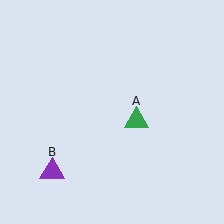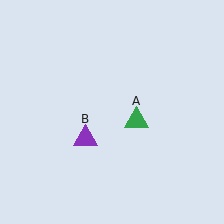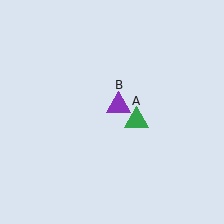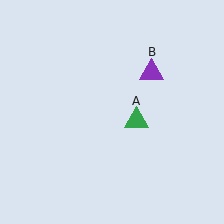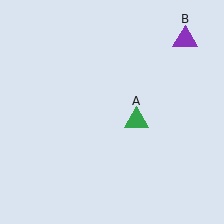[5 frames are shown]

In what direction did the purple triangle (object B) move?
The purple triangle (object B) moved up and to the right.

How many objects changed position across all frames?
1 object changed position: purple triangle (object B).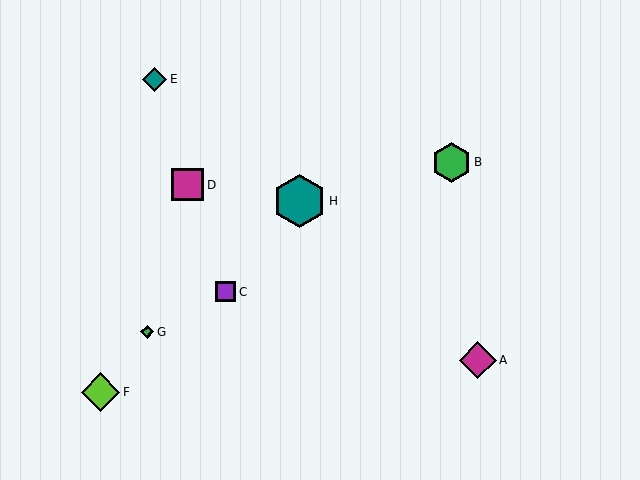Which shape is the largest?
The teal hexagon (labeled H) is the largest.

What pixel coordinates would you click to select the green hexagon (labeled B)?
Click at (451, 162) to select the green hexagon B.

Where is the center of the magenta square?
The center of the magenta square is at (188, 185).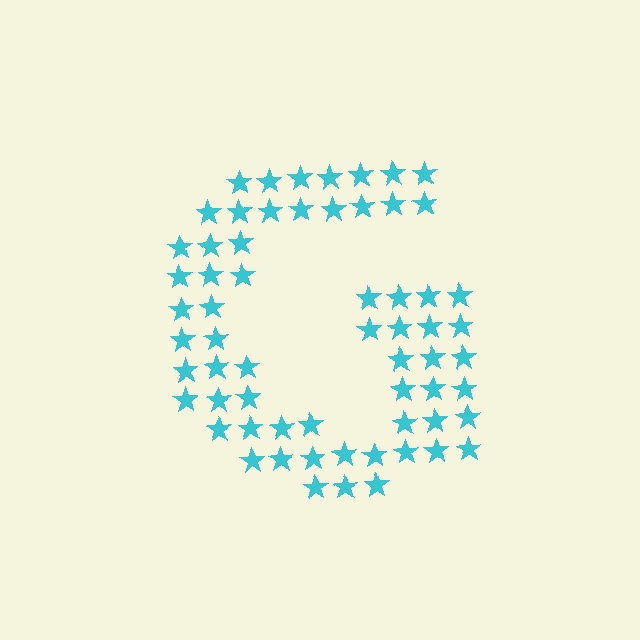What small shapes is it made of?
It is made of small stars.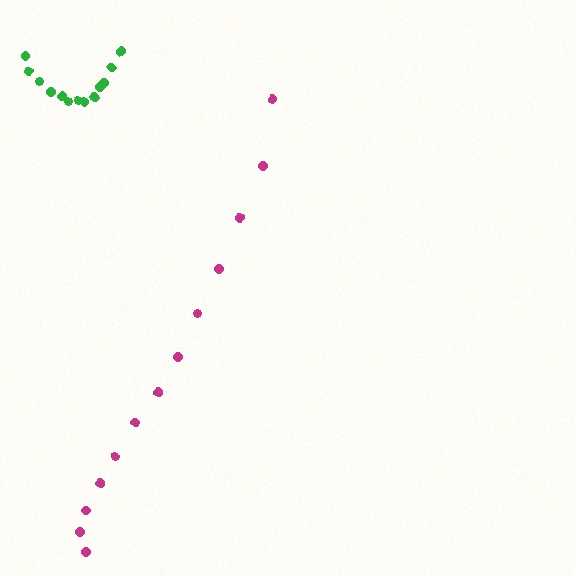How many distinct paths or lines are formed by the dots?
There are 2 distinct paths.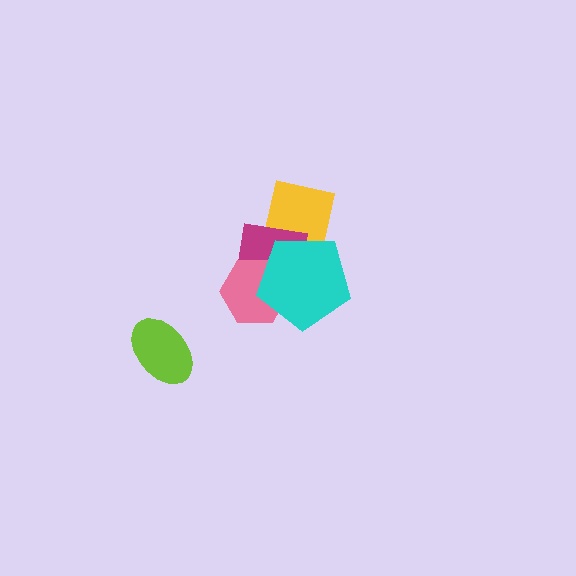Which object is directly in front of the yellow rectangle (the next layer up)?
The magenta square is directly in front of the yellow rectangle.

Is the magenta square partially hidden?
Yes, it is partially covered by another shape.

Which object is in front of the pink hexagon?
The cyan pentagon is in front of the pink hexagon.